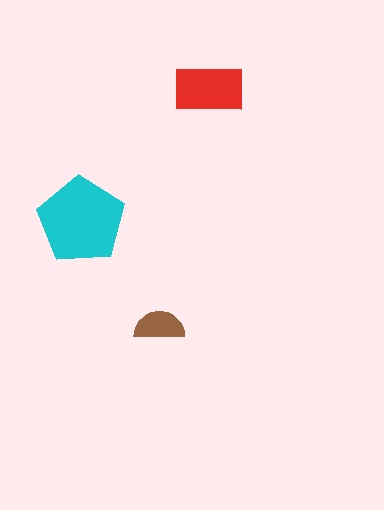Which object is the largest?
The cyan pentagon.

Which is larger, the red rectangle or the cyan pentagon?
The cyan pentagon.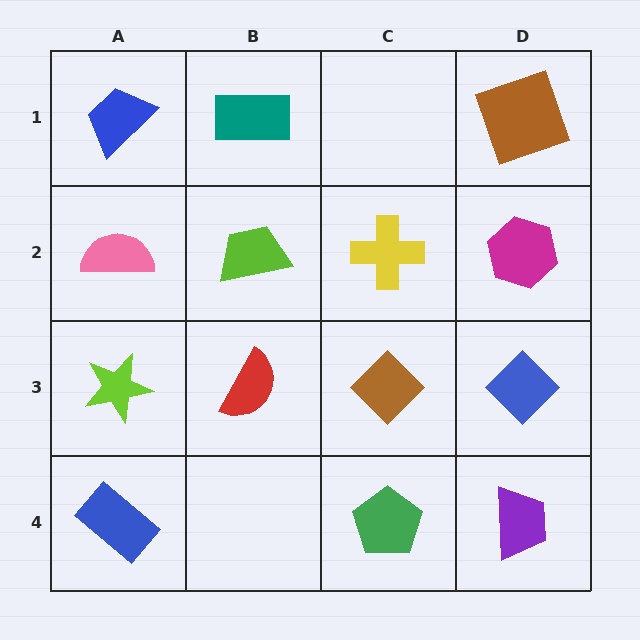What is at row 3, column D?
A blue diamond.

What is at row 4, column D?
A purple trapezoid.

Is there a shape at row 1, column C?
No, that cell is empty.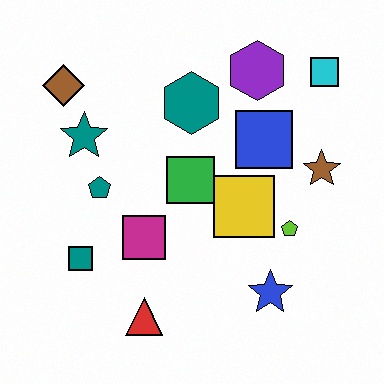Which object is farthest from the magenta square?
The cyan square is farthest from the magenta square.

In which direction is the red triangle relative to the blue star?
The red triangle is to the left of the blue star.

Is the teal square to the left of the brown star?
Yes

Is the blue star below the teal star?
Yes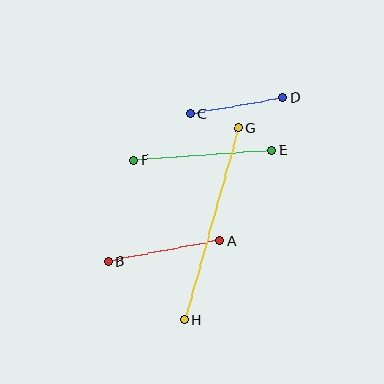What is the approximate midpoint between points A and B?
The midpoint is at approximately (164, 251) pixels.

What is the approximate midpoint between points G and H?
The midpoint is at approximately (211, 224) pixels.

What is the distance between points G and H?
The distance is approximately 199 pixels.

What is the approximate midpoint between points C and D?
The midpoint is at approximately (237, 106) pixels.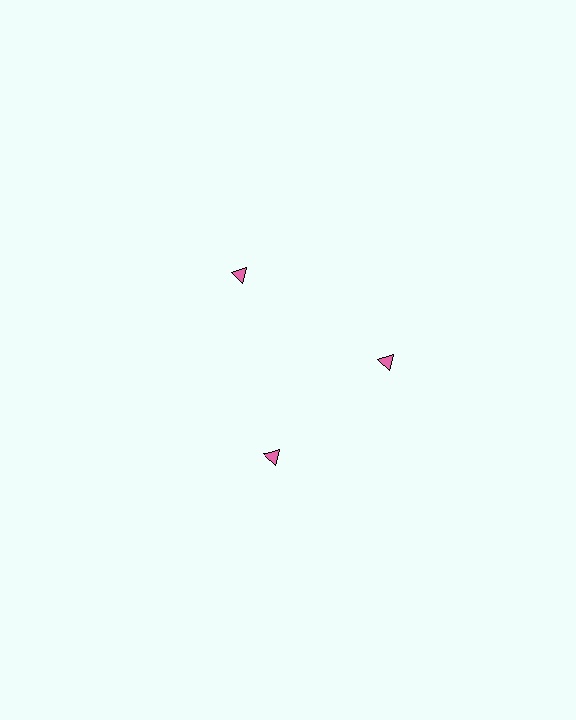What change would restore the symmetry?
The symmetry would be restored by rotating it back into even spacing with its neighbors so that all 3 triangles sit at equal angles and equal distance from the center.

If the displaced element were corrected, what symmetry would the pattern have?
It would have 3-fold rotational symmetry — the pattern would map onto itself every 120 degrees.